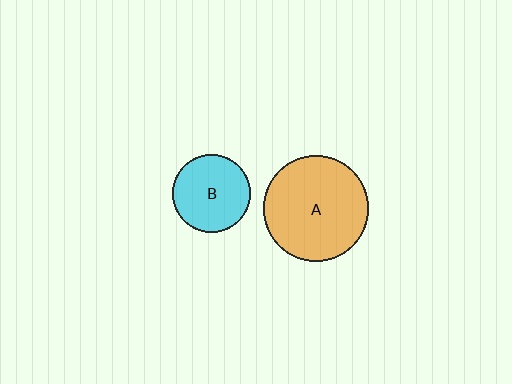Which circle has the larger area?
Circle A (orange).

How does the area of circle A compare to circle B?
Approximately 1.9 times.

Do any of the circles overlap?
No, none of the circles overlap.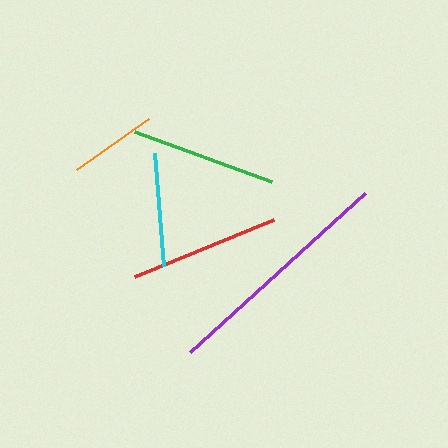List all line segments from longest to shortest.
From longest to shortest: purple, red, green, cyan, orange.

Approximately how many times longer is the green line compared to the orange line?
The green line is approximately 1.6 times the length of the orange line.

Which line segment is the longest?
The purple line is the longest at approximately 237 pixels.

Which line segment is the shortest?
The orange line is the shortest at approximately 88 pixels.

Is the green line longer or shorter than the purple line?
The purple line is longer than the green line.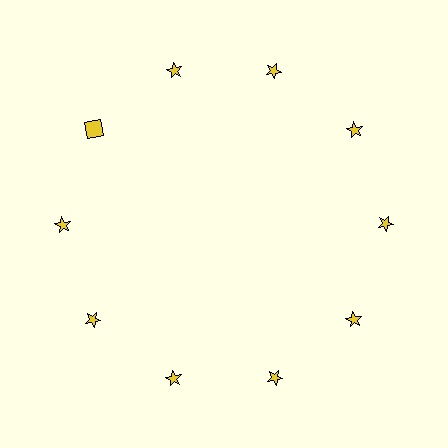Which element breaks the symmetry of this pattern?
The yellow square at roughly the 10 o'clock position breaks the symmetry. All other shapes are yellow stars.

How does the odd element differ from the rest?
It has a different shape: square instead of star.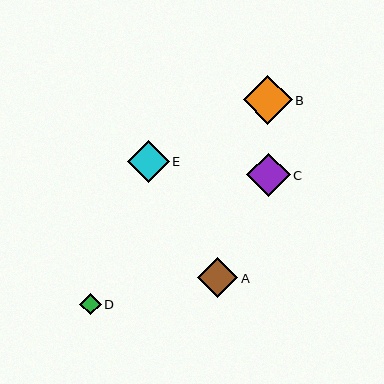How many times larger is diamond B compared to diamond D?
Diamond B is approximately 2.3 times the size of diamond D.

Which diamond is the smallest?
Diamond D is the smallest with a size of approximately 21 pixels.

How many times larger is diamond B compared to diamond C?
Diamond B is approximately 1.1 times the size of diamond C.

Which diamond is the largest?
Diamond B is the largest with a size of approximately 49 pixels.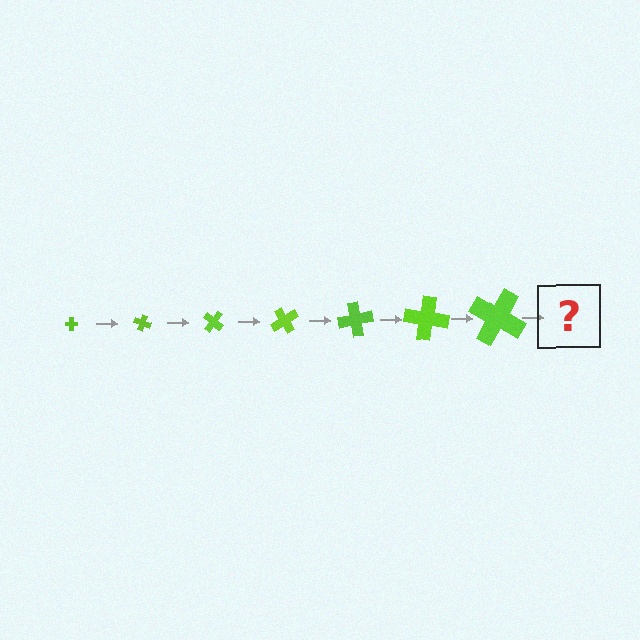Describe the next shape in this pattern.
It should be a cross, larger than the previous one and rotated 140 degrees from the start.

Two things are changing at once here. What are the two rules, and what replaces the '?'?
The two rules are that the cross grows larger each step and it rotates 20 degrees each step. The '?' should be a cross, larger than the previous one and rotated 140 degrees from the start.